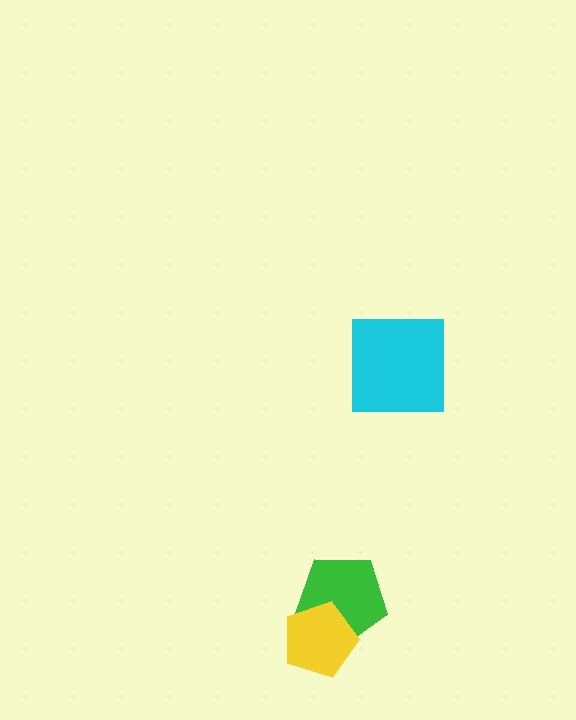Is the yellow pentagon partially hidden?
No, no other shape covers it.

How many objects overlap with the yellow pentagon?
1 object overlaps with the yellow pentagon.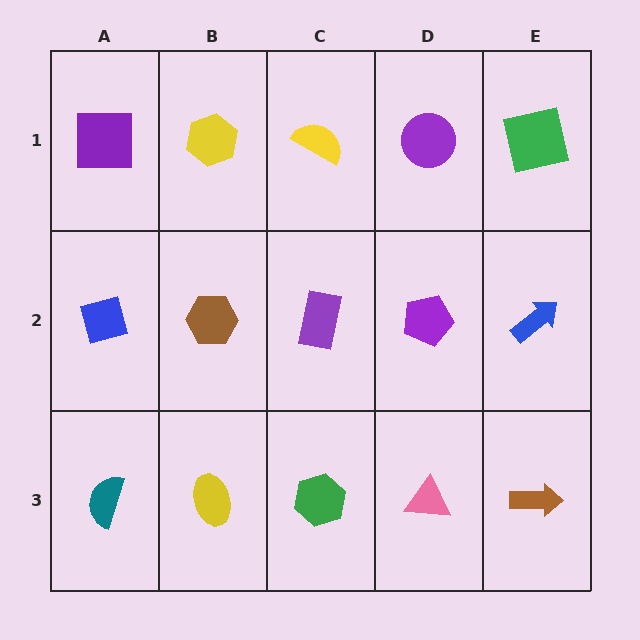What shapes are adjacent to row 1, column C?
A purple rectangle (row 2, column C), a yellow hexagon (row 1, column B), a purple circle (row 1, column D).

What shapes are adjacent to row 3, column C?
A purple rectangle (row 2, column C), a yellow ellipse (row 3, column B), a pink triangle (row 3, column D).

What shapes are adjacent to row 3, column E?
A blue arrow (row 2, column E), a pink triangle (row 3, column D).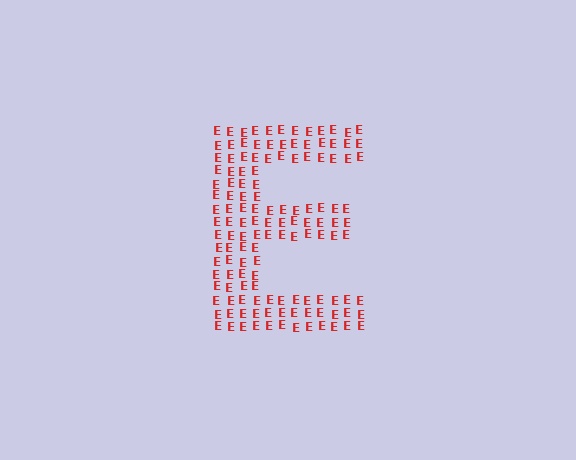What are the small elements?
The small elements are letter E's.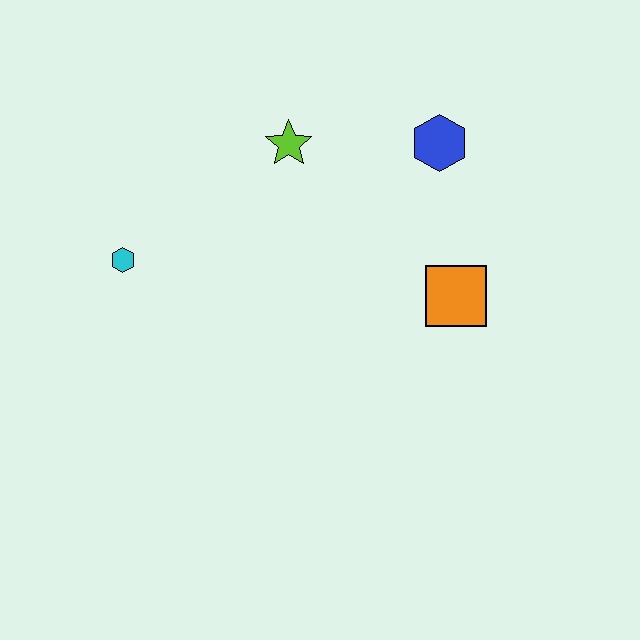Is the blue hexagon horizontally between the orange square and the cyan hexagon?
Yes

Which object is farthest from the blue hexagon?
The cyan hexagon is farthest from the blue hexagon.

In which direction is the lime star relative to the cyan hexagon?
The lime star is to the right of the cyan hexagon.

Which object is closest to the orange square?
The blue hexagon is closest to the orange square.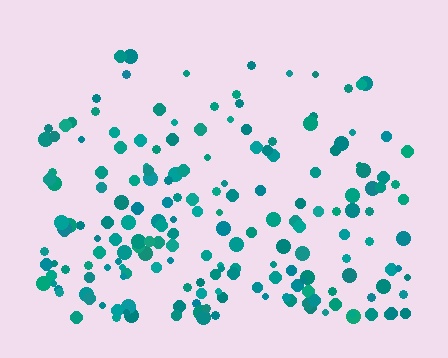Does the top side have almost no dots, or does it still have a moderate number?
Still a moderate number, just noticeably fewer than the bottom.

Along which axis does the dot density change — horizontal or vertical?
Vertical.